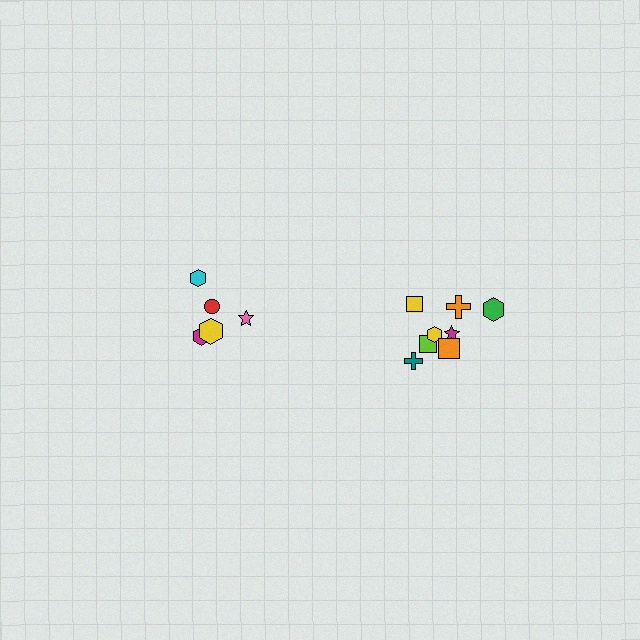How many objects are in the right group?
There are 8 objects.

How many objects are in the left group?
There are 5 objects.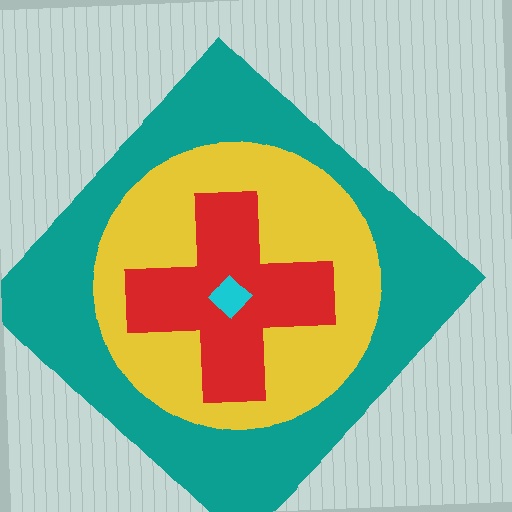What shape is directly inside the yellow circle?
The red cross.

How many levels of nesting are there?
4.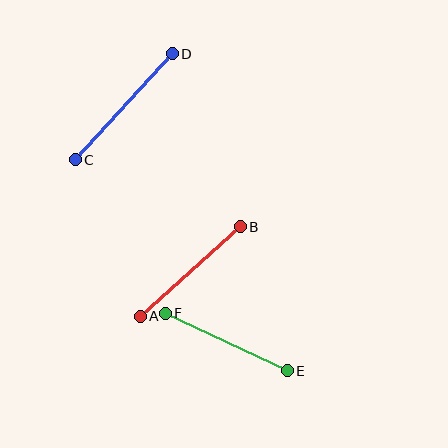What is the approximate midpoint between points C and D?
The midpoint is at approximately (124, 107) pixels.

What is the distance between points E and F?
The distance is approximately 135 pixels.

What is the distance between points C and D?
The distance is approximately 144 pixels.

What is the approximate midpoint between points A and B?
The midpoint is at approximately (190, 271) pixels.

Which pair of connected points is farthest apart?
Points C and D are farthest apart.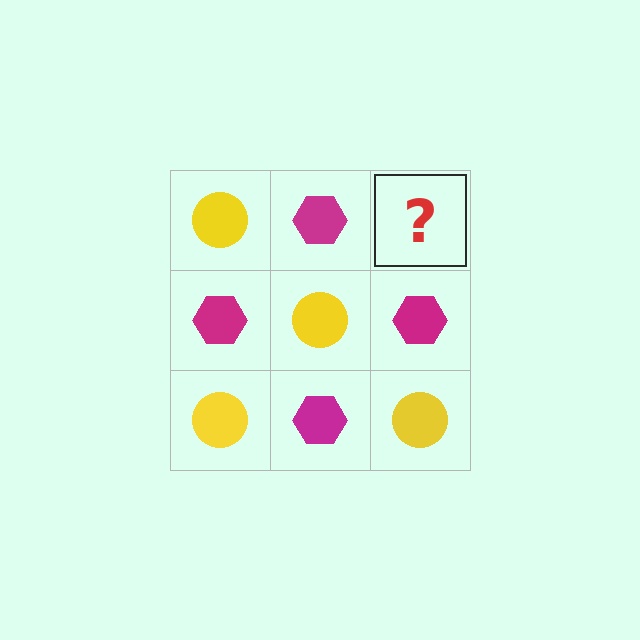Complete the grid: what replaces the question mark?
The question mark should be replaced with a yellow circle.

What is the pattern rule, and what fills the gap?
The rule is that it alternates yellow circle and magenta hexagon in a checkerboard pattern. The gap should be filled with a yellow circle.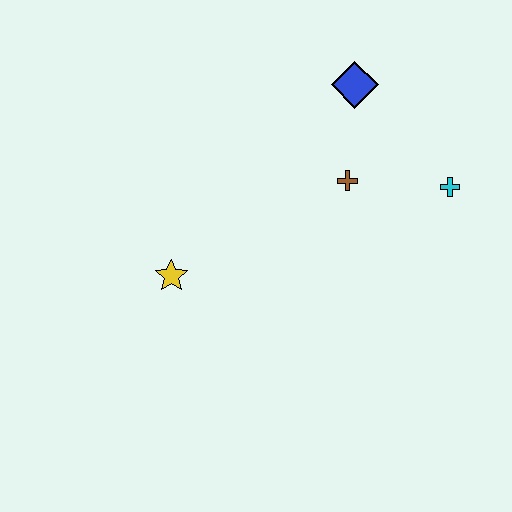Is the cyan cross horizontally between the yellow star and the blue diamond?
No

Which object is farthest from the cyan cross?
The yellow star is farthest from the cyan cross.